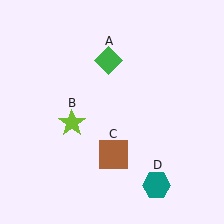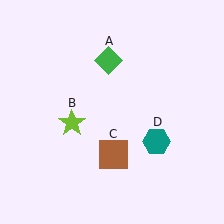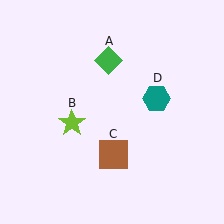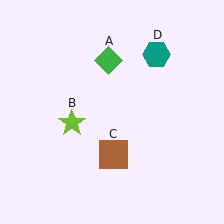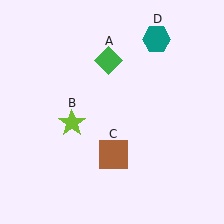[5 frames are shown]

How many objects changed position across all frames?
1 object changed position: teal hexagon (object D).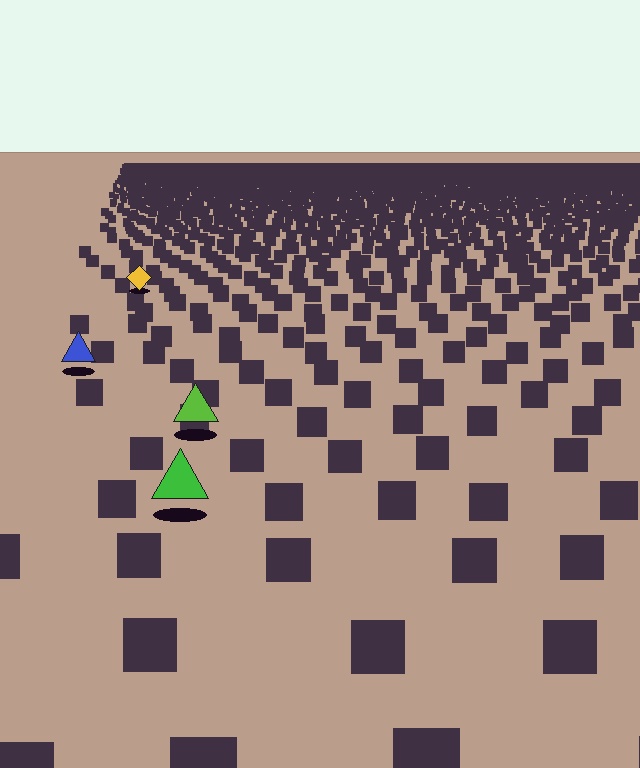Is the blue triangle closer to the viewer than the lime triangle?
No. The lime triangle is closer — you can tell from the texture gradient: the ground texture is coarser near it.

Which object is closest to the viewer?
The green triangle is closest. The texture marks near it are larger and more spread out.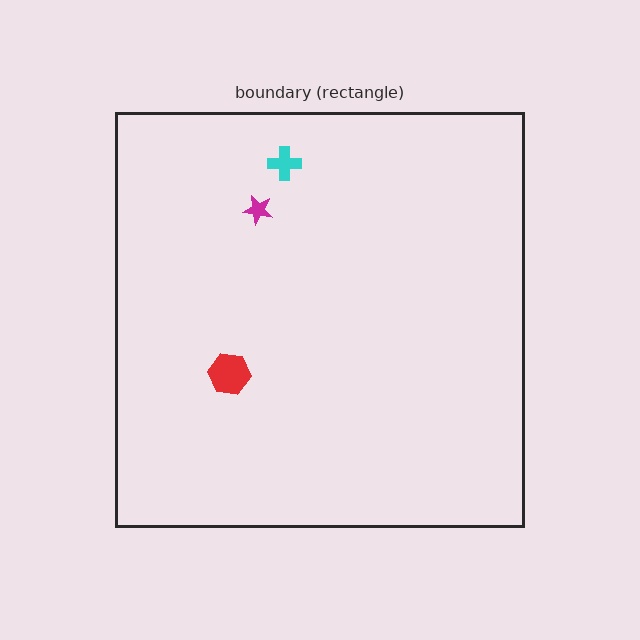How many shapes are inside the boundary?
3 inside, 0 outside.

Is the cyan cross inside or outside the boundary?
Inside.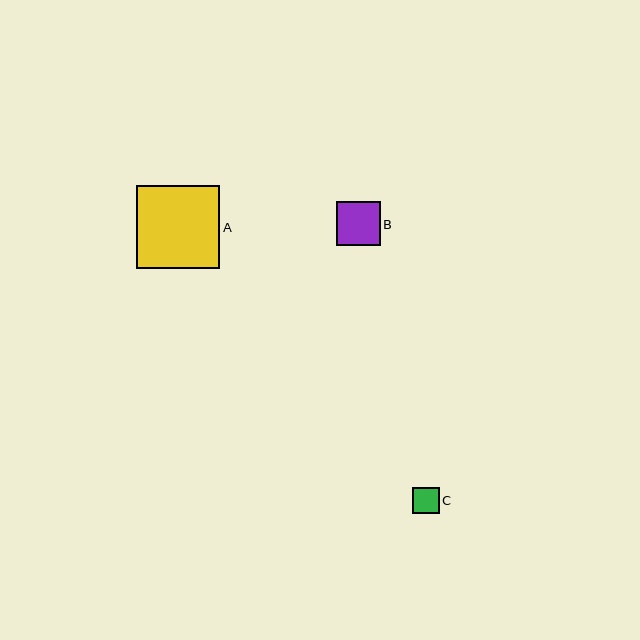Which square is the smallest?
Square C is the smallest with a size of approximately 27 pixels.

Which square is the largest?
Square A is the largest with a size of approximately 83 pixels.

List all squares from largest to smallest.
From largest to smallest: A, B, C.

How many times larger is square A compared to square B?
Square A is approximately 1.9 times the size of square B.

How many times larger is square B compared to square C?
Square B is approximately 1.6 times the size of square C.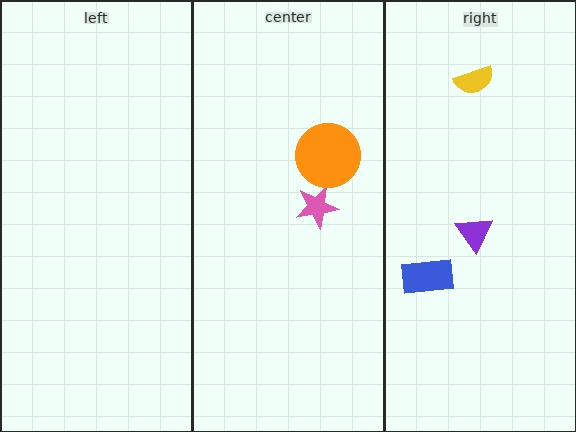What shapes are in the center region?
The pink star, the orange circle.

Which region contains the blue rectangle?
The right region.